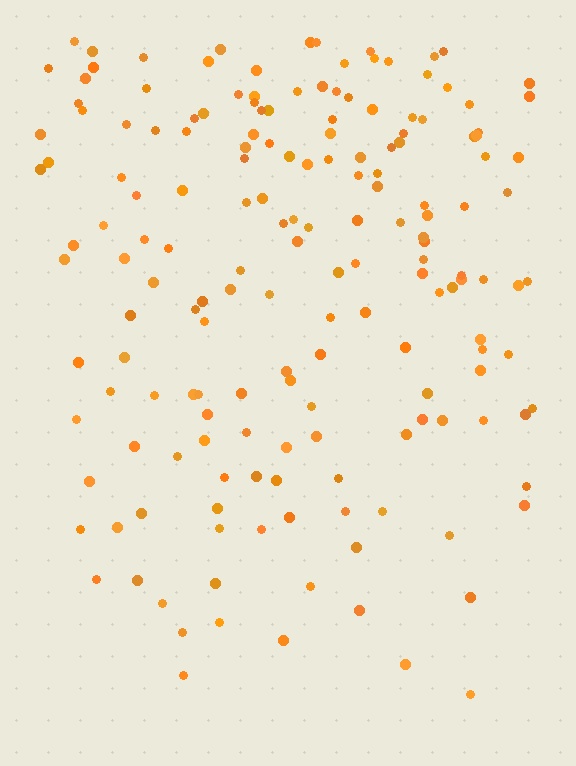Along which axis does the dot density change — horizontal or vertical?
Vertical.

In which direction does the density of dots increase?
From bottom to top, with the top side densest.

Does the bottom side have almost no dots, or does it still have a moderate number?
Still a moderate number, just noticeably fewer than the top.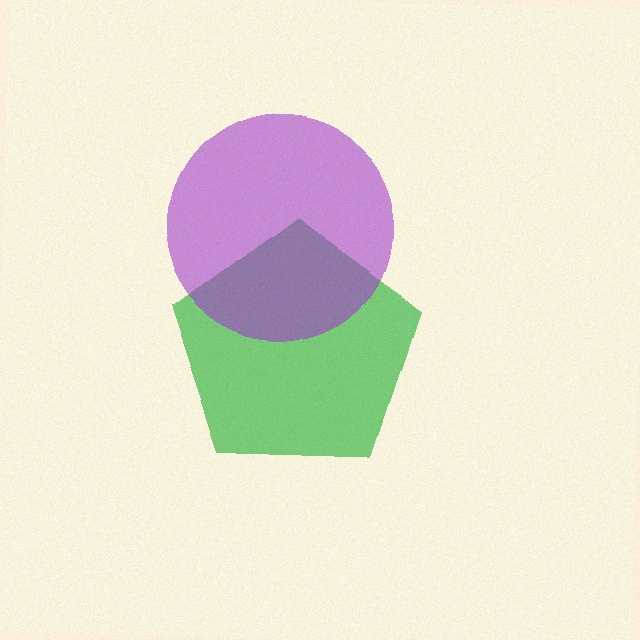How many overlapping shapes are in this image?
There are 2 overlapping shapes in the image.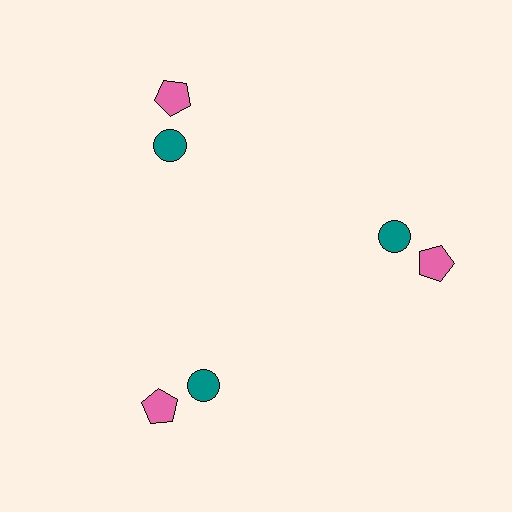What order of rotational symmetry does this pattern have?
This pattern has 3-fold rotational symmetry.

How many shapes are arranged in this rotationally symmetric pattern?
There are 6 shapes, arranged in 3 groups of 2.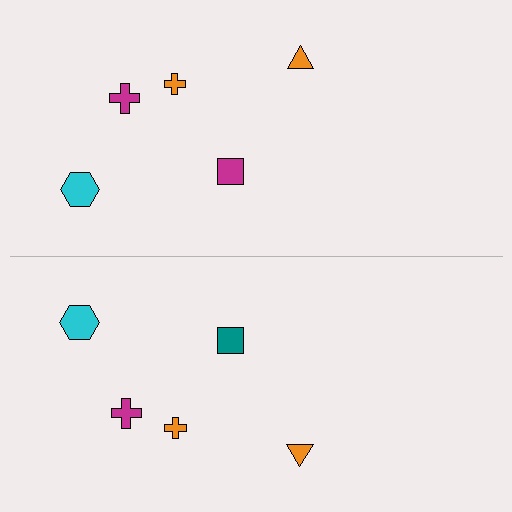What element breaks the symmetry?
The teal square on the bottom side breaks the symmetry — its mirror counterpart is magenta.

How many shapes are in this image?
There are 10 shapes in this image.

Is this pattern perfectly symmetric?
No, the pattern is not perfectly symmetric. The teal square on the bottom side breaks the symmetry — its mirror counterpart is magenta.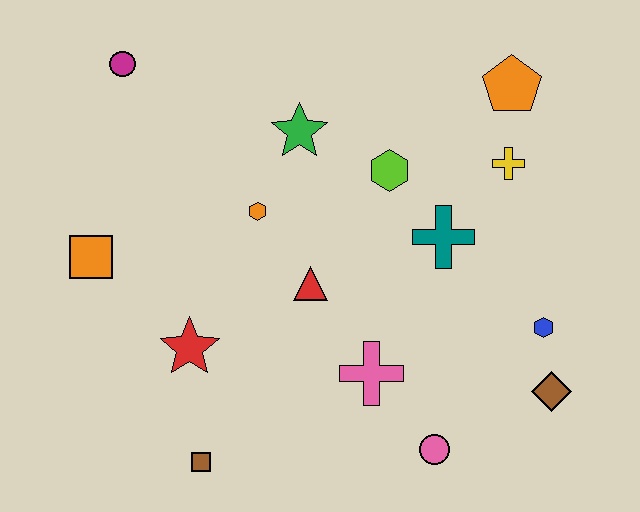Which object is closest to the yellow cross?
The orange pentagon is closest to the yellow cross.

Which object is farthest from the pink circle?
The magenta circle is farthest from the pink circle.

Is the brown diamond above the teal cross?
No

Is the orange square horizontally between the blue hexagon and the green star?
No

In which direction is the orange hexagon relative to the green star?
The orange hexagon is below the green star.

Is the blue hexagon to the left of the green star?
No